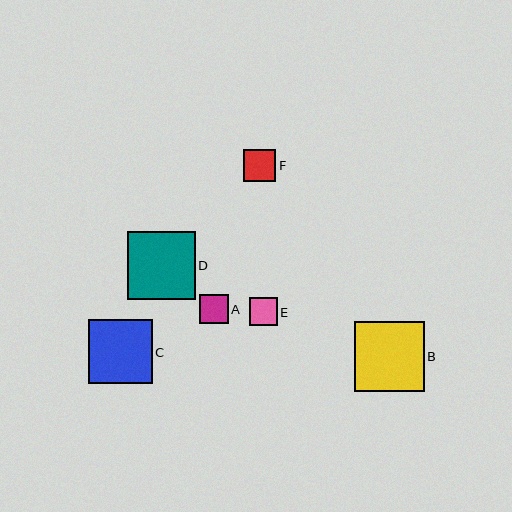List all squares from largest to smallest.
From largest to smallest: B, D, C, F, A, E.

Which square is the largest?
Square B is the largest with a size of approximately 70 pixels.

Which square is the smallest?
Square E is the smallest with a size of approximately 28 pixels.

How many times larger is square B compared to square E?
Square B is approximately 2.5 times the size of square E.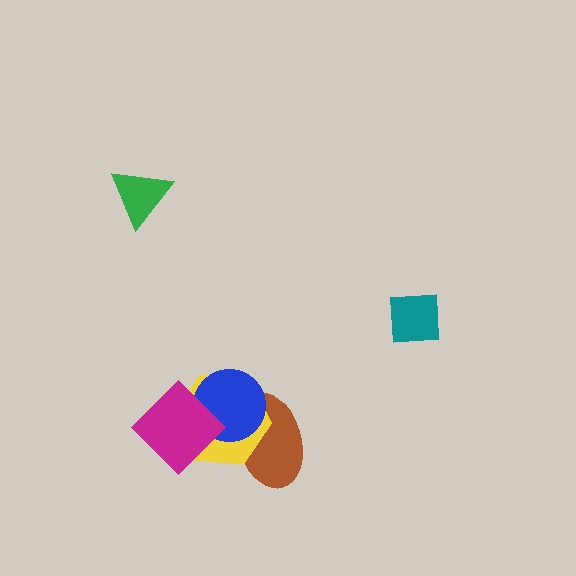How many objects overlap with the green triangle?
0 objects overlap with the green triangle.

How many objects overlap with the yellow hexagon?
3 objects overlap with the yellow hexagon.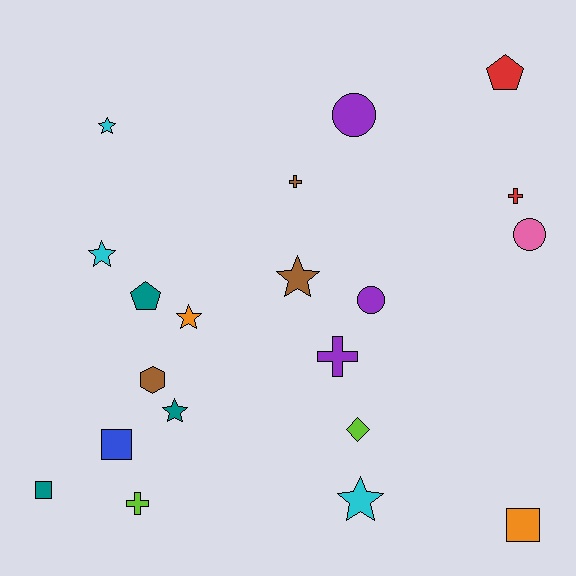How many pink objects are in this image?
There is 1 pink object.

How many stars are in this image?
There are 6 stars.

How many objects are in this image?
There are 20 objects.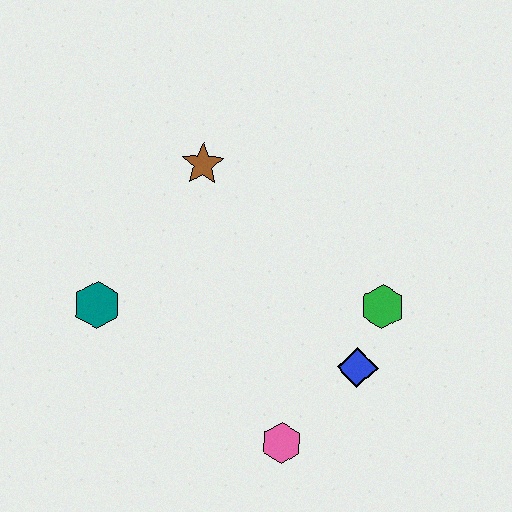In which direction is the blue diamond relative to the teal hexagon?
The blue diamond is to the right of the teal hexagon.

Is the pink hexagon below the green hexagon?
Yes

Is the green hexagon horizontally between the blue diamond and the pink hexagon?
No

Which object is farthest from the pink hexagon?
The brown star is farthest from the pink hexagon.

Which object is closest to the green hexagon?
The blue diamond is closest to the green hexagon.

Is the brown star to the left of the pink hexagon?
Yes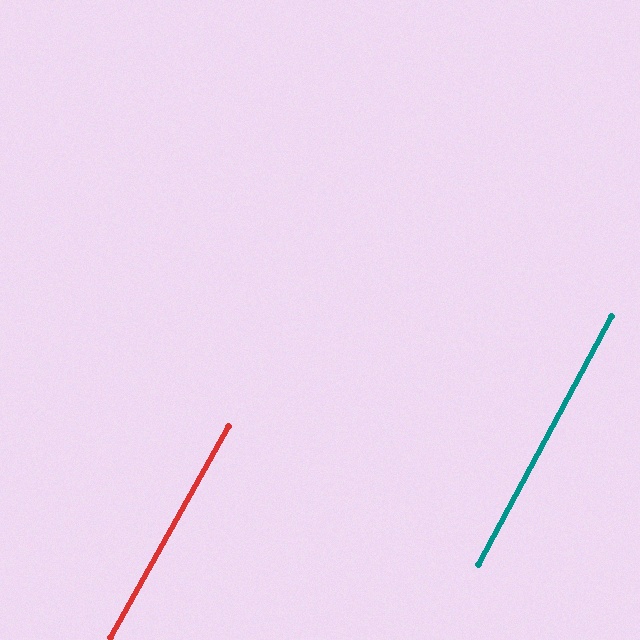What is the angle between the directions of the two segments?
Approximately 1 degree.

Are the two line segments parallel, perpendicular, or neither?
Parallel — their directions differ by only 1.2°.